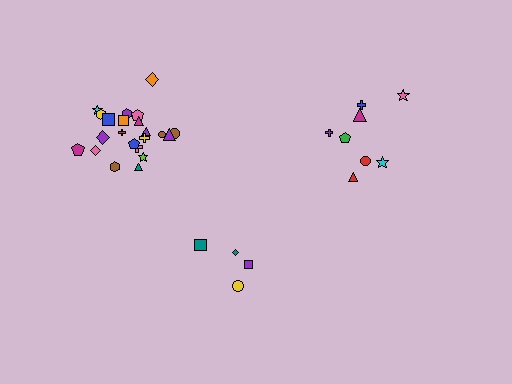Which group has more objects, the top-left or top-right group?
The top-left group.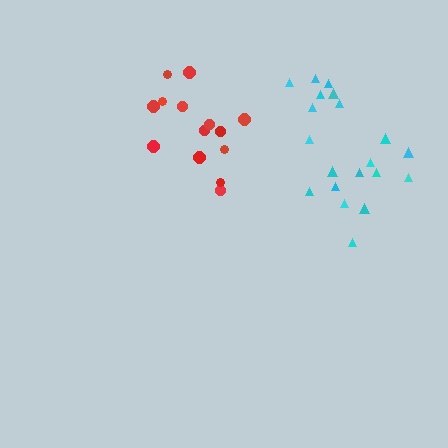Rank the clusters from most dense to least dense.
red, cyan.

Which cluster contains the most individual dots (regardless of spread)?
Cyan (20).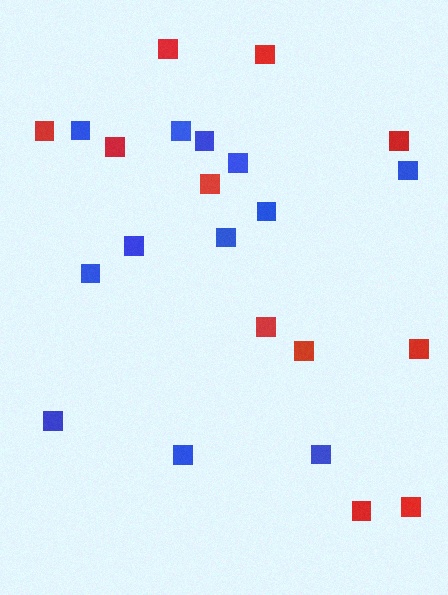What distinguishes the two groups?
There are 2 groups: one group of red squares (11) and one group of blue squares (12).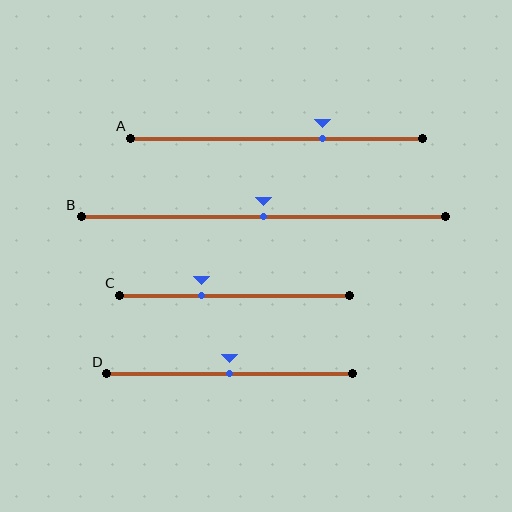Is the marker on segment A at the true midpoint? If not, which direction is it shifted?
No, the marker on segment A is shifted to the right by about 16% of the segment length.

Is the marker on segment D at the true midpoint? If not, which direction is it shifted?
Yes, the marker on segment D is at the true midpoint.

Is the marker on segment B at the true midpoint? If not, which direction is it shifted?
Yes, the marker on segment B is at the true midpoint.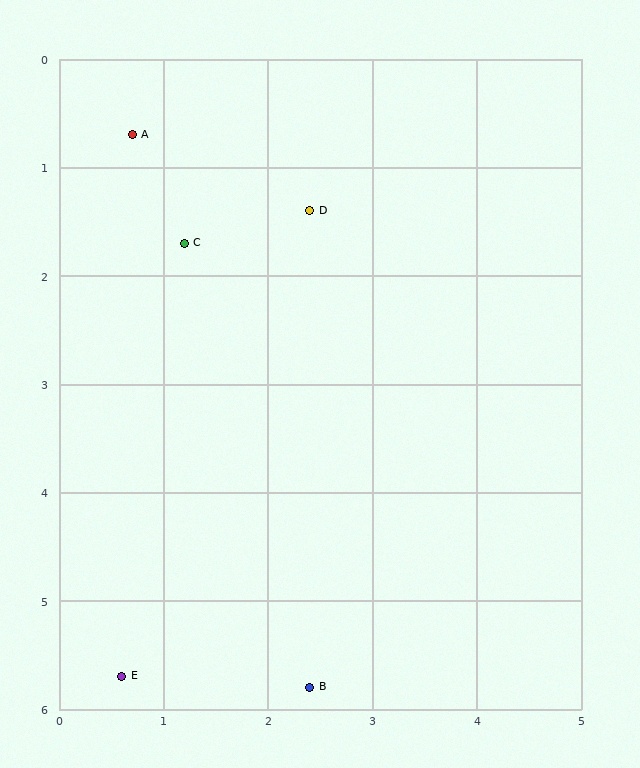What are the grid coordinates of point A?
Point A is at approximately (0.7, 0.7).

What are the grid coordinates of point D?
Point D is at approximately (2.4, 1.4).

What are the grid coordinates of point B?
Point B is at approximately (2.4, 5.8).